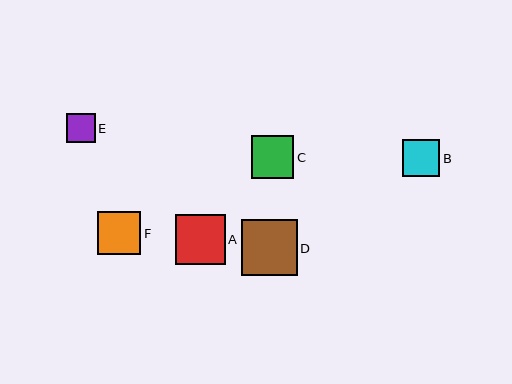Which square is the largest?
Square D is the largest with a size of approximately 56 pixels.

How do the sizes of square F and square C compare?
Square F and square C are approximately the same size.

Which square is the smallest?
Square E is the smallest with a size of approximately 29 pixels.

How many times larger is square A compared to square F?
Square A is approximately 1.1 times the size of square F.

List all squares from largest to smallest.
From largest to smallest: D, A, F, C, B, E.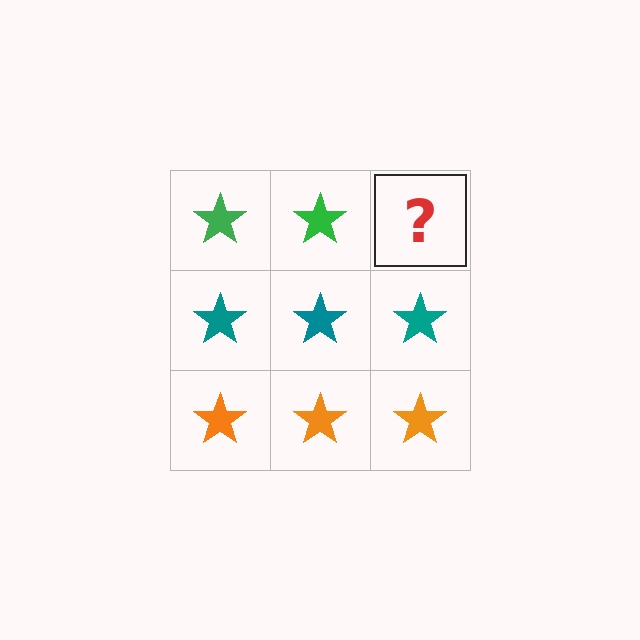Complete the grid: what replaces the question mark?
The question mark should be replaced with a green star.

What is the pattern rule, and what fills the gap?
The rule is that each row has a consistent color. The gap should be filled with a green star.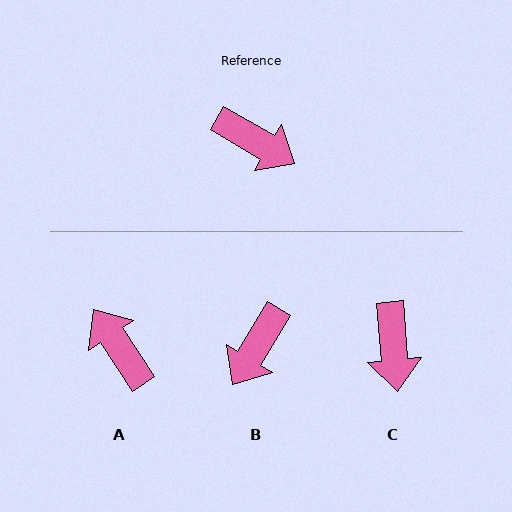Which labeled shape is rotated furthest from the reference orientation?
A, about 153 degrees away.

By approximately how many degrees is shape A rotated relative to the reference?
Approximately 153 degrees counter-clockwise.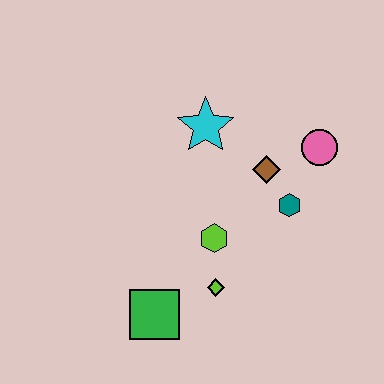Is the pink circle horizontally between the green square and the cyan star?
No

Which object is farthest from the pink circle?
The green square is farthest from the pink circle.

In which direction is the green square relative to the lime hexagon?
The green square is below the lime hexagon.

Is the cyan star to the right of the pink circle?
No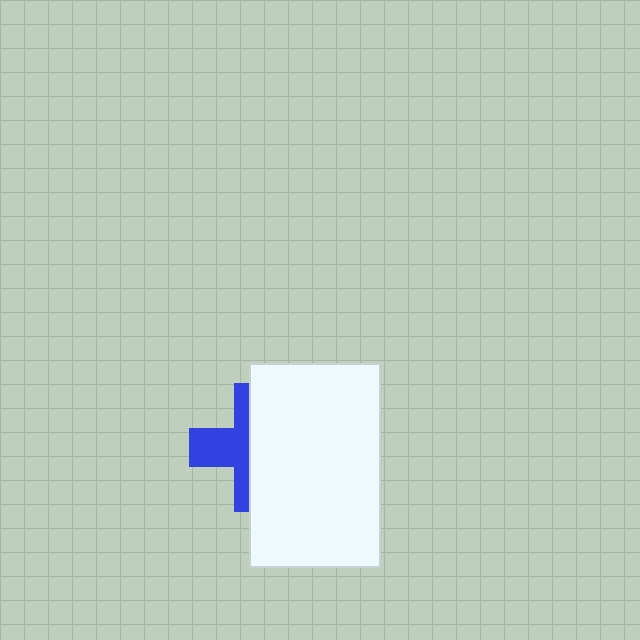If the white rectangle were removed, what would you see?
You would see the complete blue cross.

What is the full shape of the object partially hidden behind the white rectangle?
The partially hidden object is a blue cross.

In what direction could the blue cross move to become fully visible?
The blue cross could move left. That would shift it out from behind the white rectangle entirely.